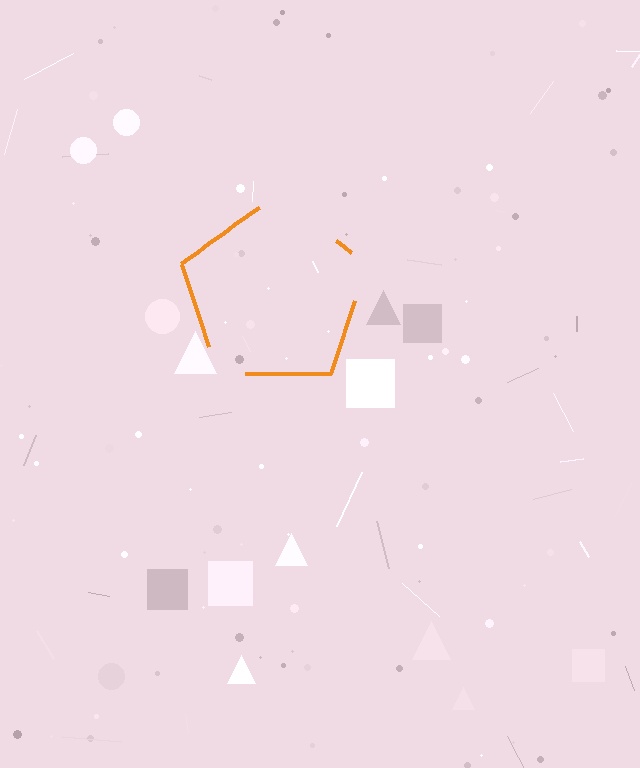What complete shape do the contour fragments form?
The contour fragments form a pentagon.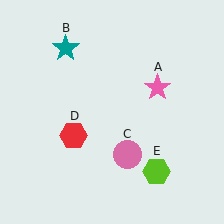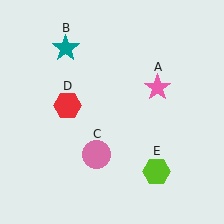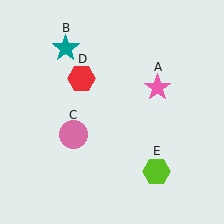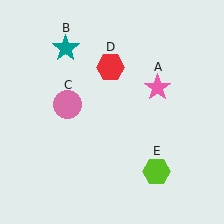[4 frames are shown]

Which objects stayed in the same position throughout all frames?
Pink star (object A) and teal star (object B) and lime hexagon (object E) remained stationary.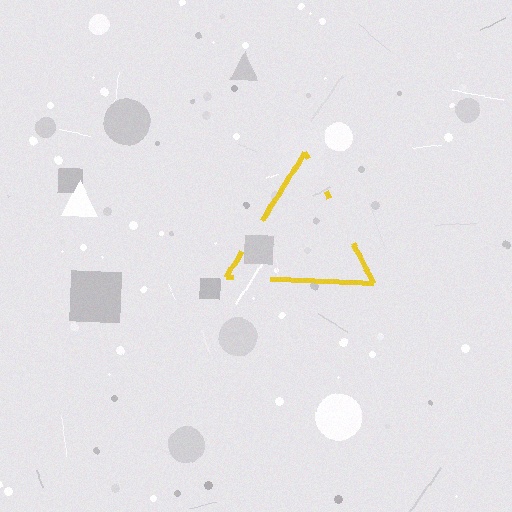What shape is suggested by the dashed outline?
The dashed outline suggests a triangle.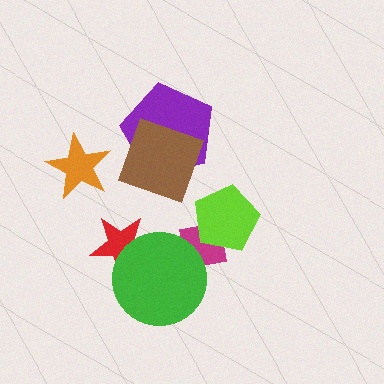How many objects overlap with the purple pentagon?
1 object overlaps with the purple pentagon.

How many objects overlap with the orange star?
0 objects overlap with the orange star.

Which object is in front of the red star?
The green circle is in front of the red star.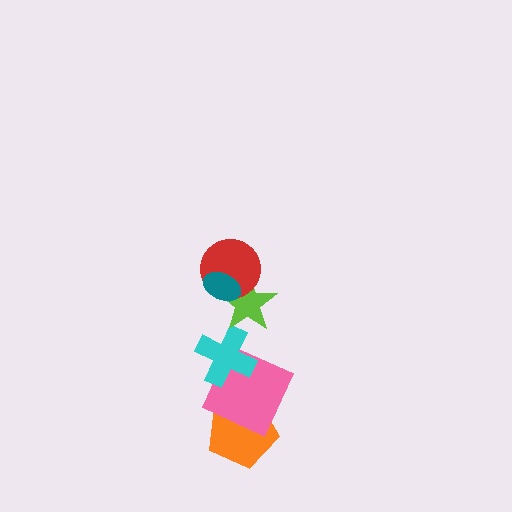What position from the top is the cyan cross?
The cyan cross is 4th from the top.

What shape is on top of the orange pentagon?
The pink square is on top of the orange pentagon.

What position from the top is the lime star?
The lime star is 3rd from the top.